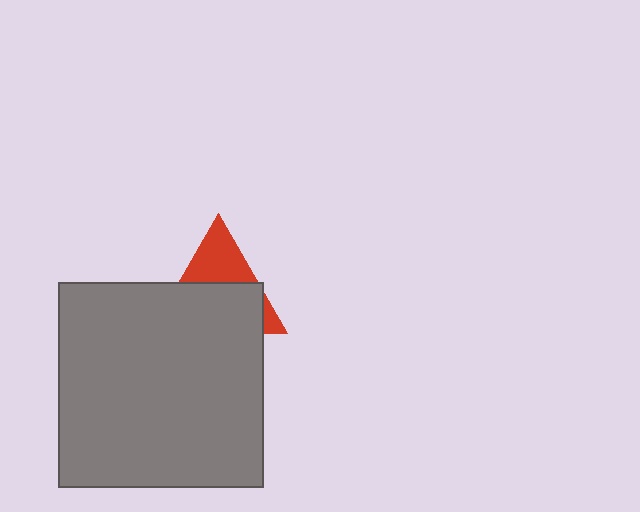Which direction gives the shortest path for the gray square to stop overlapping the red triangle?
Moving down gives the shortest separation.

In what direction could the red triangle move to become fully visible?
The red triangle could move up. That would shift it out from behind the gray square entirely.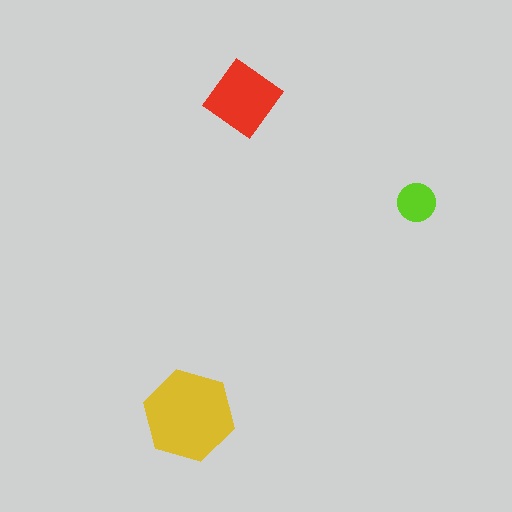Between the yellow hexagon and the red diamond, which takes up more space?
The yellow hexagon.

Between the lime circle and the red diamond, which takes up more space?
The red diamond.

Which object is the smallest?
The lime circle.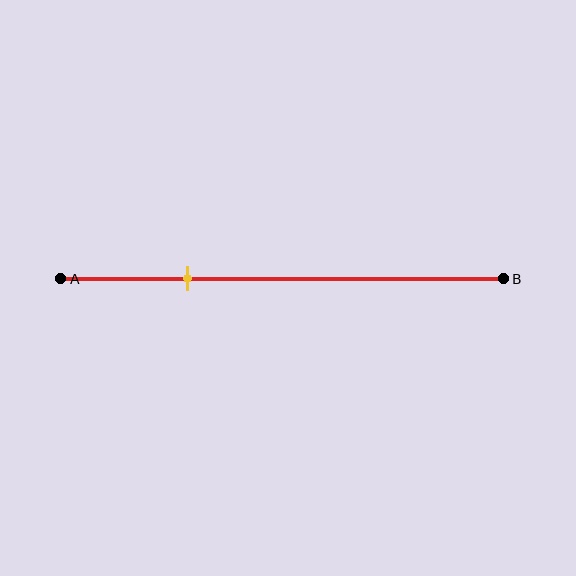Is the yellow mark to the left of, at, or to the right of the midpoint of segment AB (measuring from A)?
The yellow mark is to the left of the midpoint of segment AB.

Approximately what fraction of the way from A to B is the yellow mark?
The yellow mark is approximately 30% of the way from A to B.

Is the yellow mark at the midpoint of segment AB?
No, the mark is at about 30% from A, not at the 50% midpoint.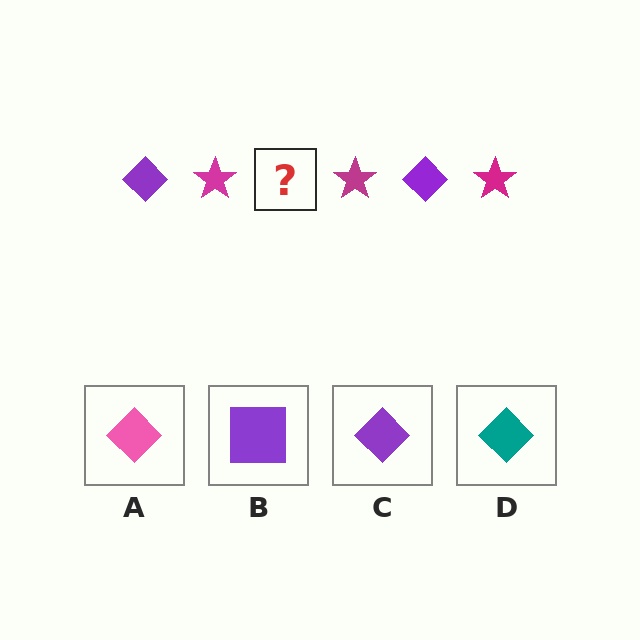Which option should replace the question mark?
Option C.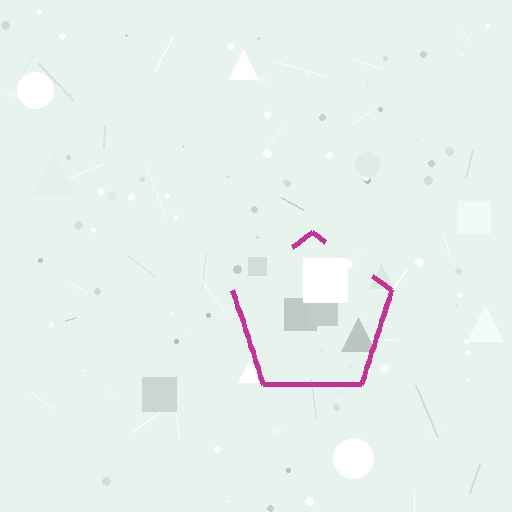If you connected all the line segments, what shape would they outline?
They would outline a pentagon.